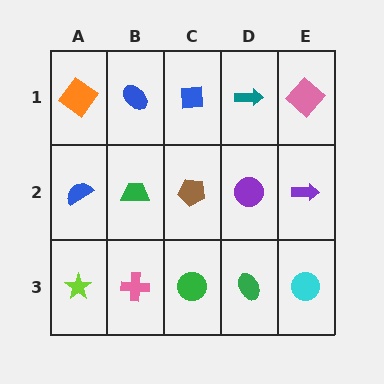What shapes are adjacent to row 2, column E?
A pink diamond (row 1, column E), a cyan circle (row 3, column E), a purple circle (row 2, column D).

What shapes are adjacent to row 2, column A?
An orange diamond (row 1, column A), a lime star (row 3, column A), a green trapezoid (row 2, column B).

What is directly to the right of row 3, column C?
A green ellipse.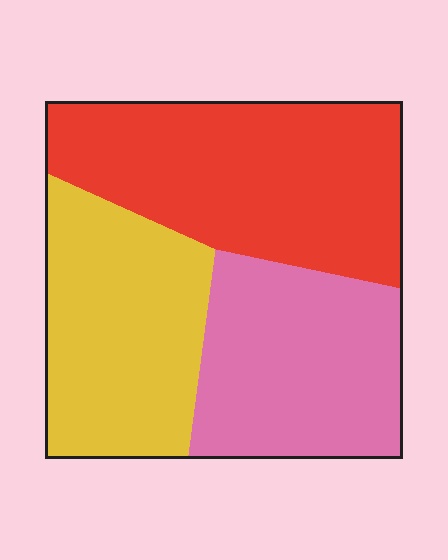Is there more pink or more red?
Red.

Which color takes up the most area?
Red, at roughly 40%.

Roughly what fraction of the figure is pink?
Pink covers around 30% of the figure.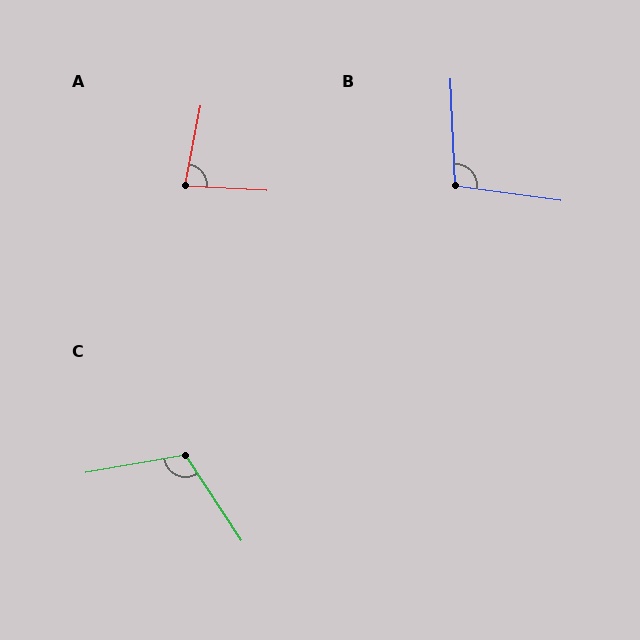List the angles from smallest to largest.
A (82°), B (100°), C (113°).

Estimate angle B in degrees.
Approximately 100 degrees.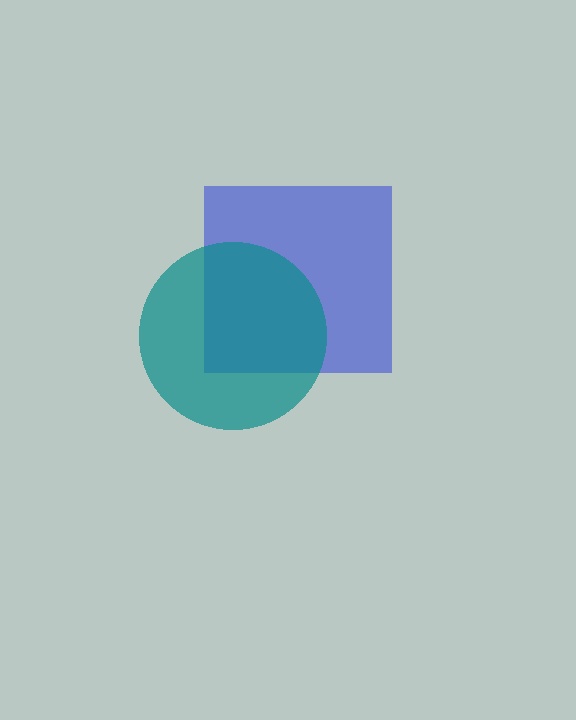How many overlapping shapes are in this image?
There are 2 overlapping shapes in the image.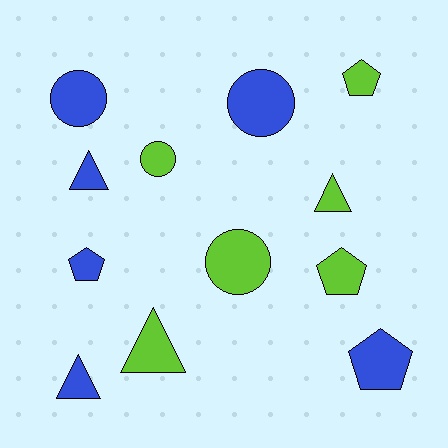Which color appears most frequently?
Blue, with 6 objects.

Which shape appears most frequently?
Pentagon, with 4 objects.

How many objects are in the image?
There are 12 objects.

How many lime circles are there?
There are 2 lime circles.